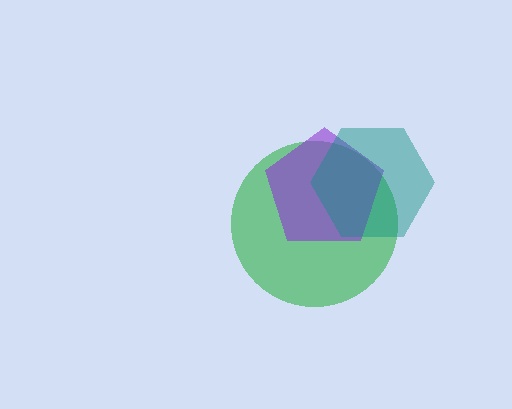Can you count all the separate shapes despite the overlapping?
Yes, there are 3 separate shapes.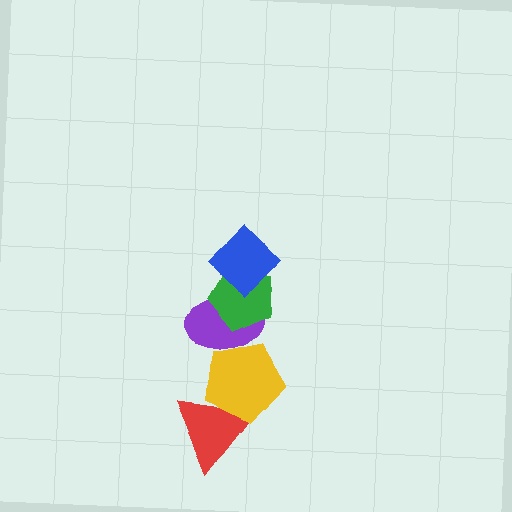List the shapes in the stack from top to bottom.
From top to bottom: the blue diamond, the green pentagon, the purple ellipse, the yellow pentagon, the red triangle.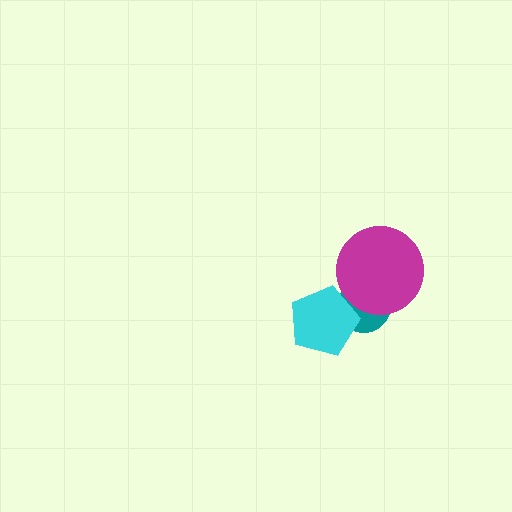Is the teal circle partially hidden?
Yes, it is partially covered by another shape.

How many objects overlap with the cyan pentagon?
1 object overlaps with the cyan pentagon.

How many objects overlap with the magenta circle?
1 object overlaps with the magenta circle.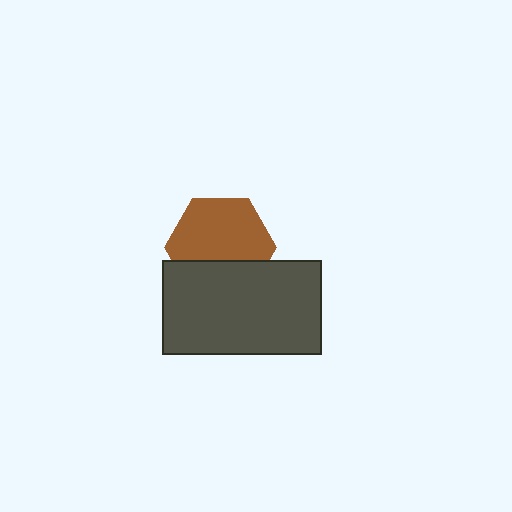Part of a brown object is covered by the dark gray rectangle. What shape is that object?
It is a hexagon.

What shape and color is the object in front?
The object in front is a dark gray rectangle.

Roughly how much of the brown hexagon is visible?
Most of it is visible (roughly 66%).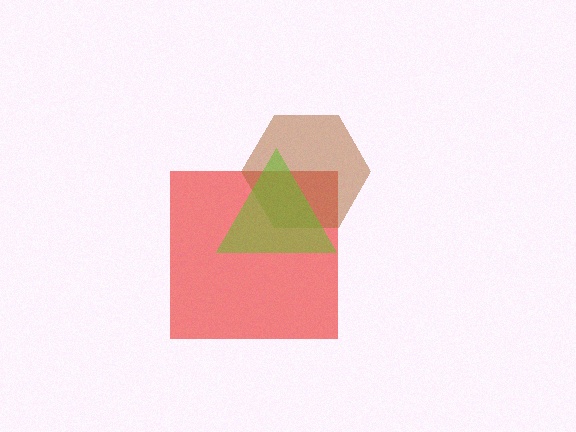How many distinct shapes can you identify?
There are 3 distinct shapes: a red square, a brown hexagon, a lime triangle.